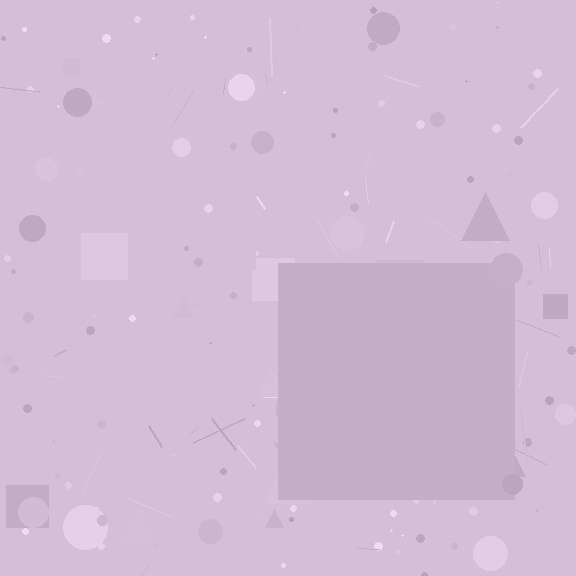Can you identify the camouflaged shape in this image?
The camouflaged shape is a square.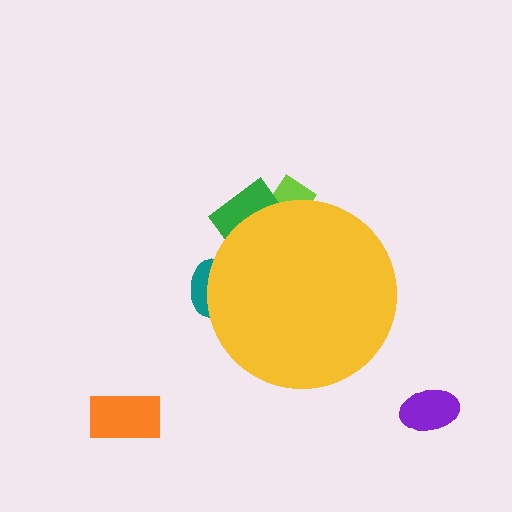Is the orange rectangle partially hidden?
No, the orange rectangle is fully visible.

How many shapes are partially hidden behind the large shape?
3 shapes are partially hidden.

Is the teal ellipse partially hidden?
Yes, the teal ellipse is partially hidden behind the yellow circle.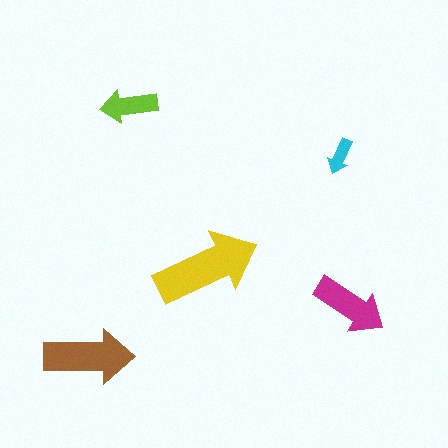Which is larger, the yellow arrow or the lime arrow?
The yellow one.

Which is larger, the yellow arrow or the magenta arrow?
The yellow one.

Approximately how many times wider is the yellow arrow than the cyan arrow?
About 3 times wider.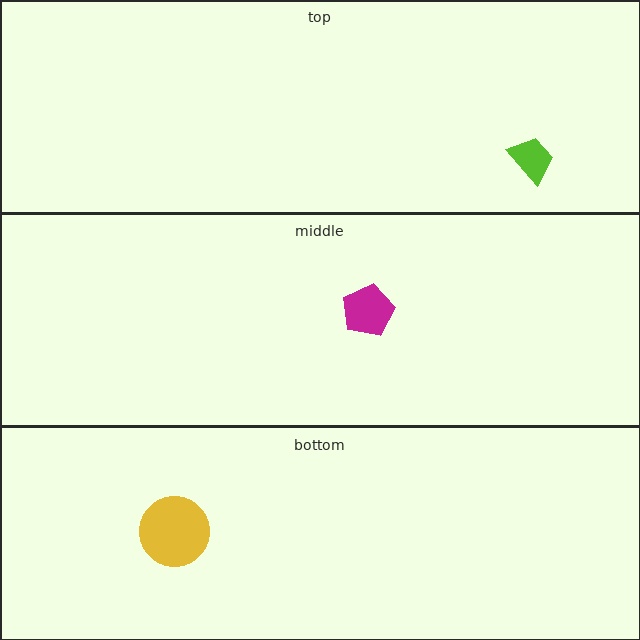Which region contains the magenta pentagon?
The middle region.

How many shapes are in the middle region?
1.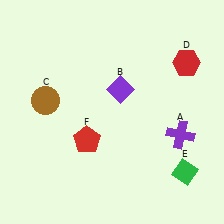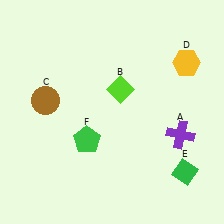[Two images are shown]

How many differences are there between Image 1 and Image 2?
There are 3 differences between the two images.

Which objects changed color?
B changed from purple to lime. D changed from red to yellow. F changed from red to green.